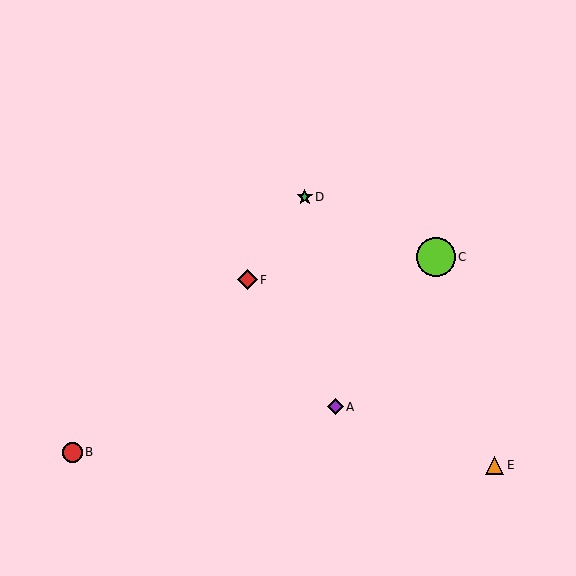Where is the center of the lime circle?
The center of the lime circle is at (436, 257).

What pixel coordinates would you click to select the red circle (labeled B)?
Click at (72, 452) to select the red circle B.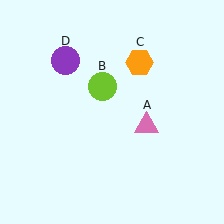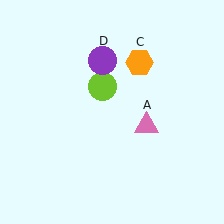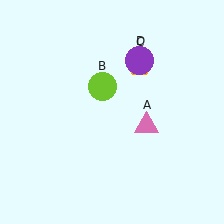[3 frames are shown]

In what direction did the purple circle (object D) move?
The purple circle (object D) moved right.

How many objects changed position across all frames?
1 object changed position: purple circle (object D).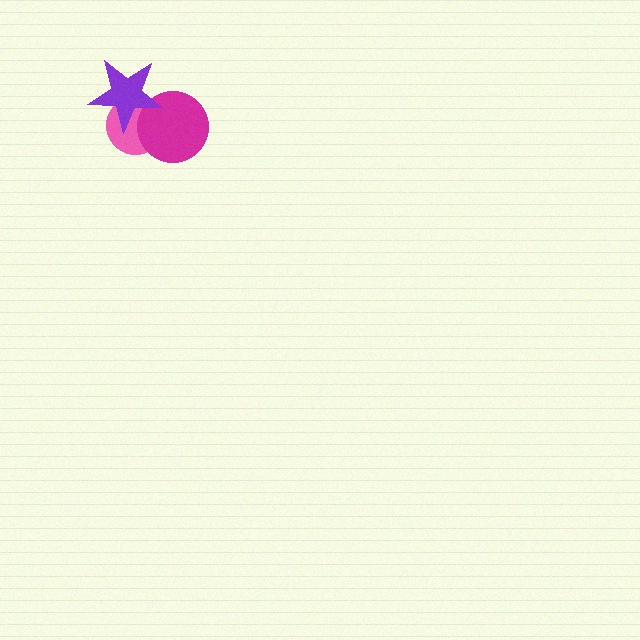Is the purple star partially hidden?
No, no other shape covers it.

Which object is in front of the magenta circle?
The purple star is in front of the magenta circle.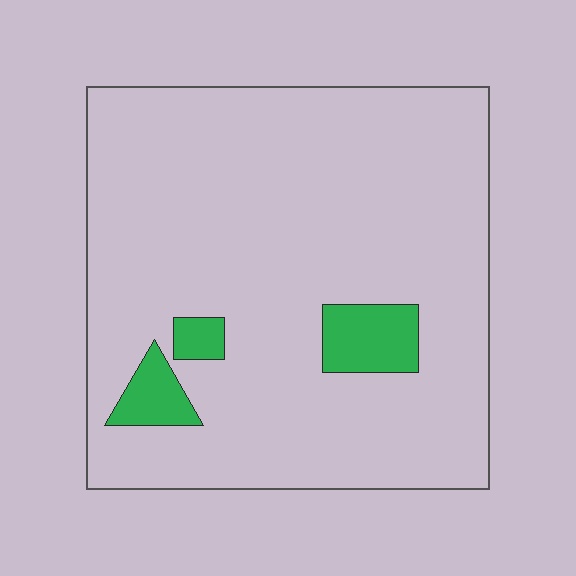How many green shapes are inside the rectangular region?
3.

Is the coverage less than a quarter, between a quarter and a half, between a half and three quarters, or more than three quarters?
Less than a quarter.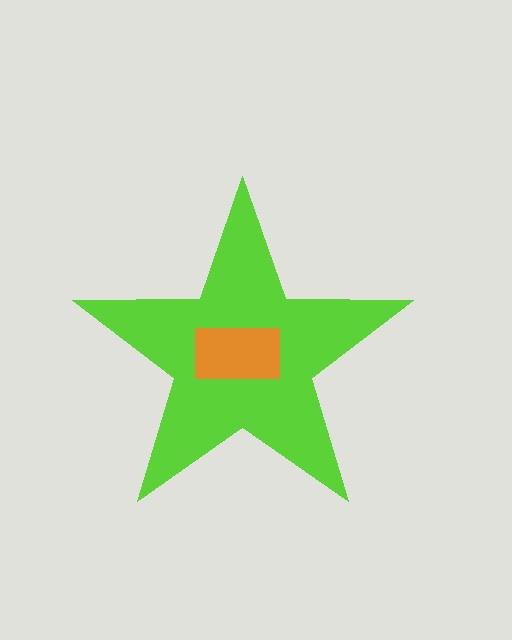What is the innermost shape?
The orange rectangle.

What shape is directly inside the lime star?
The orange rectangle.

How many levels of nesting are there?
2.